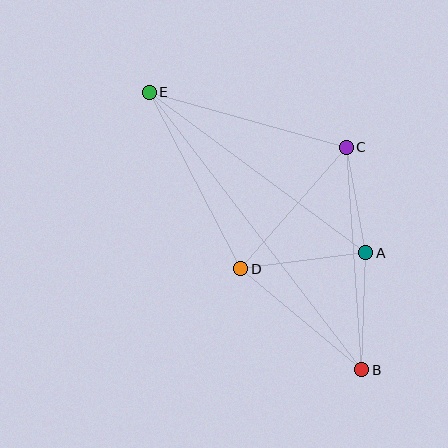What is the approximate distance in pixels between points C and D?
The distance between C and D is approximately 161 pixels.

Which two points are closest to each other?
Points A and C are closest to each other.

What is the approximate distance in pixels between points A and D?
The distance between A and D is approximately 126 pixels.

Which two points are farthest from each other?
Points B and E are farthest from each other.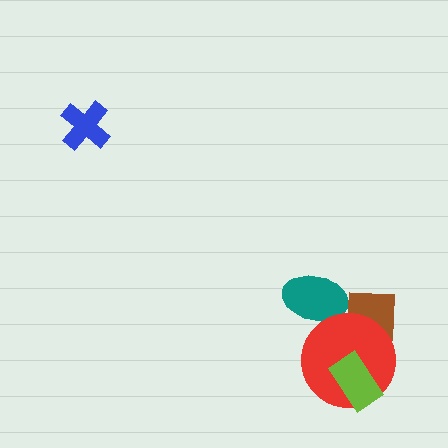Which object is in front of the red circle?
The lime rectangle is in front of the red circle.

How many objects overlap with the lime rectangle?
1 object overlaps with the lime rectangle.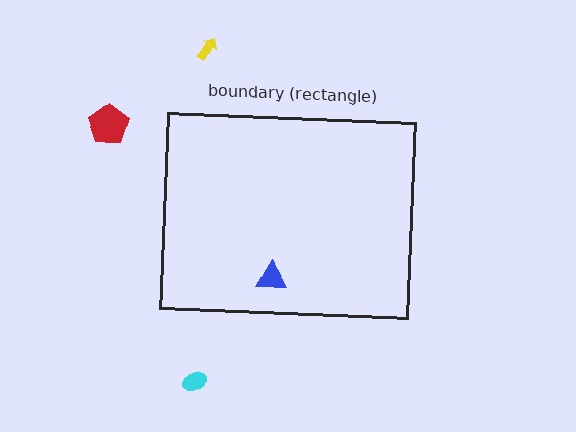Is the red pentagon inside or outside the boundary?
Outside.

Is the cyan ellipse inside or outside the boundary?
Outside.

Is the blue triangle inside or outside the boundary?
Inside.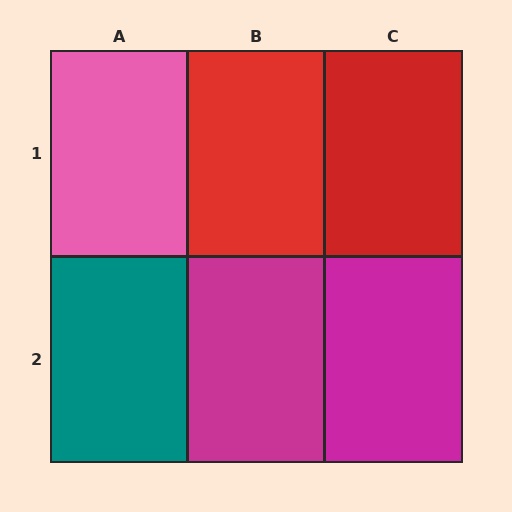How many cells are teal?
1 cell is teal.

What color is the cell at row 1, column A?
Pink.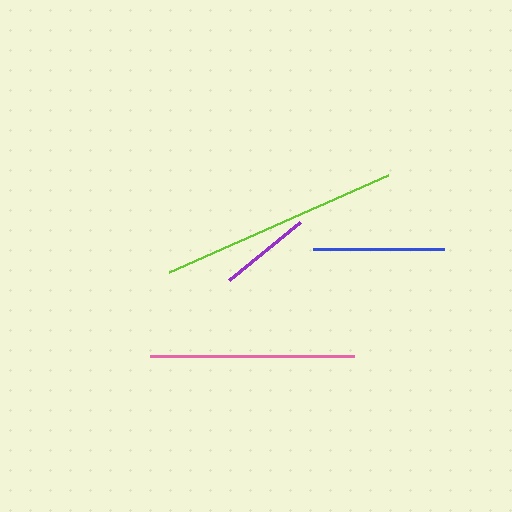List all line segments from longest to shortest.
From longest to shortest: lime, pink, blue, purple.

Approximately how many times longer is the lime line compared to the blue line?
The lime line is approximately 1.8 times the length of the blue line.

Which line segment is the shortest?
The purple line is the shortest at approximately 92 pixels.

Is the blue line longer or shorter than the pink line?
The pink line is longer than the blue line.